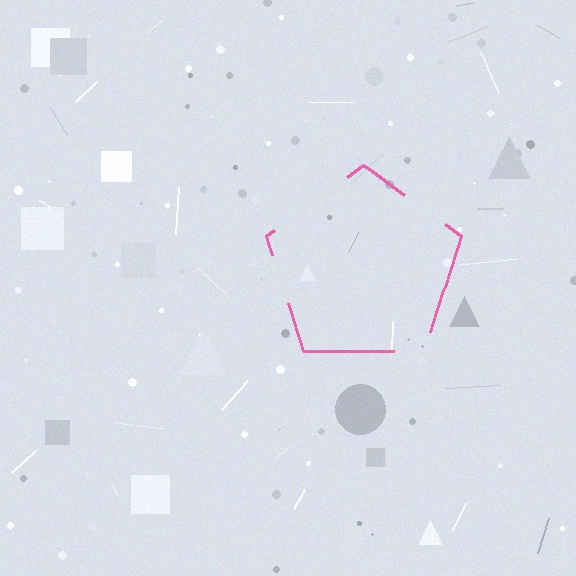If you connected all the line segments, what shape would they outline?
They would outline a pentagon.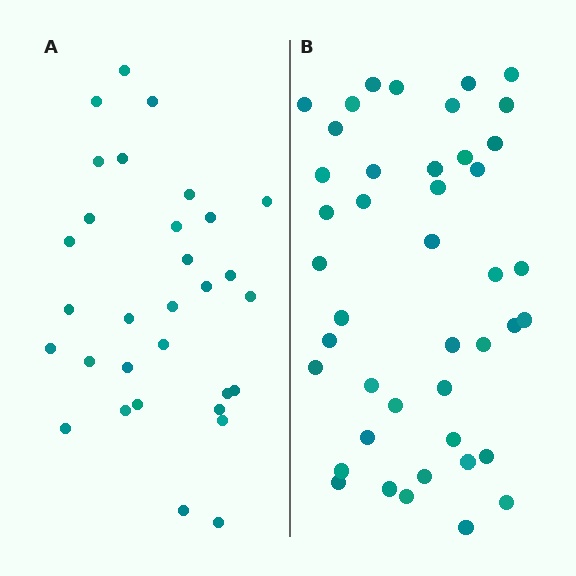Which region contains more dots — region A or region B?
Region B (the right region) has more dots.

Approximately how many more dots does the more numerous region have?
Region B has roughly 12 or so more dots than region A.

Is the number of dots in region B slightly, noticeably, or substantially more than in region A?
Region B has noticeably more, but not dramatically so. The ratio is roughly 1.4 to 1.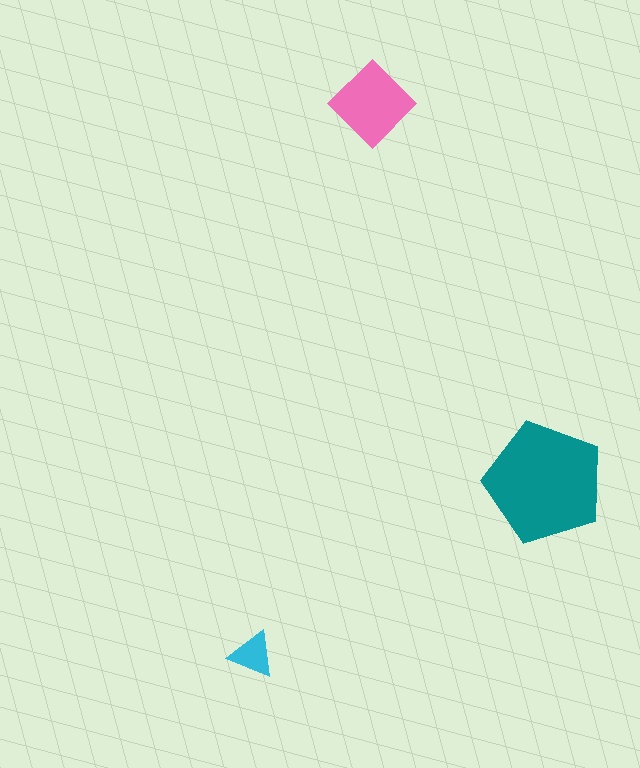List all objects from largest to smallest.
The teal pentagon, the pink diamond, the cyan triangle.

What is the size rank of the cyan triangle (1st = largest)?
3rd.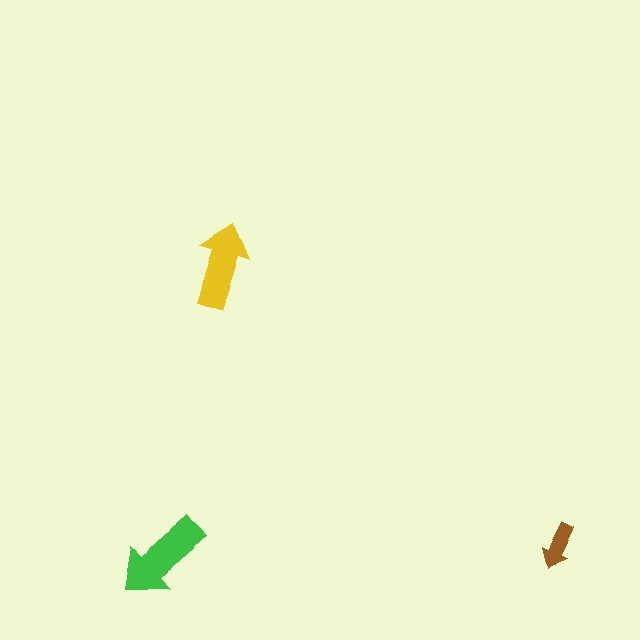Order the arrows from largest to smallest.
the green one, the yellow one, the brown one.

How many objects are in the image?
There are 3 objects in the image.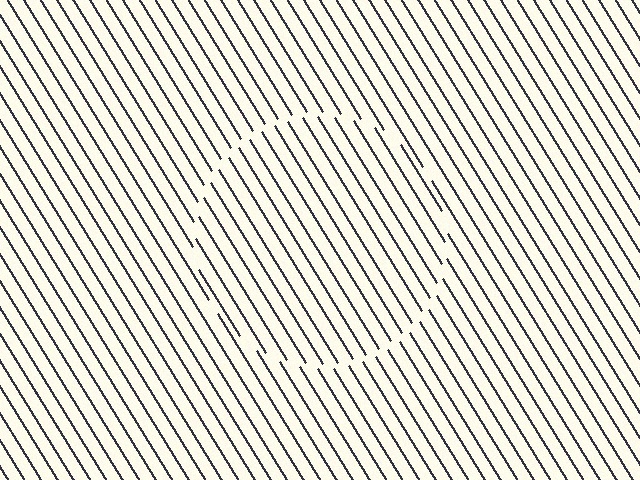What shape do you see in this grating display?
An illusory circle. The interior of the shape contains the same grating, shifted by half a period — the contour is defined by the phase discontinuity where line-ends from the inner and outer gratings abut.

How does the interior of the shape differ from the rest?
The interior of the shape contains the same grating, shifted by half a period — the contour is defined by the phase discontinuity where line-ends from the inner and outer gratings abut.